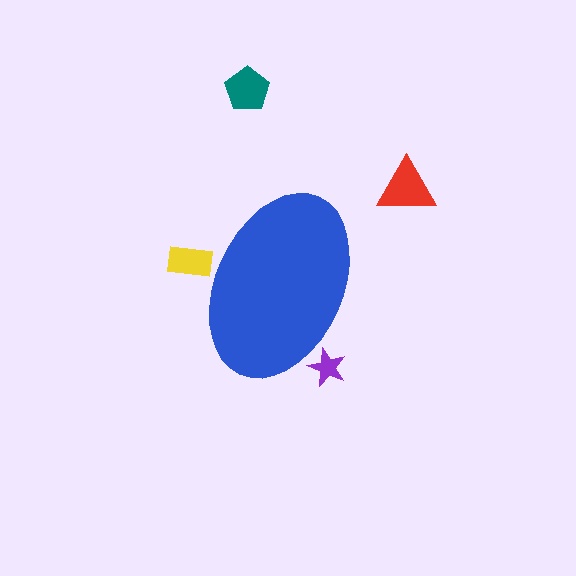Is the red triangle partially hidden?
No, the red triangle is fully visible.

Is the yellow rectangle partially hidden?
Yes, the yellow rectangle is partially hidden behind the blue ellipse.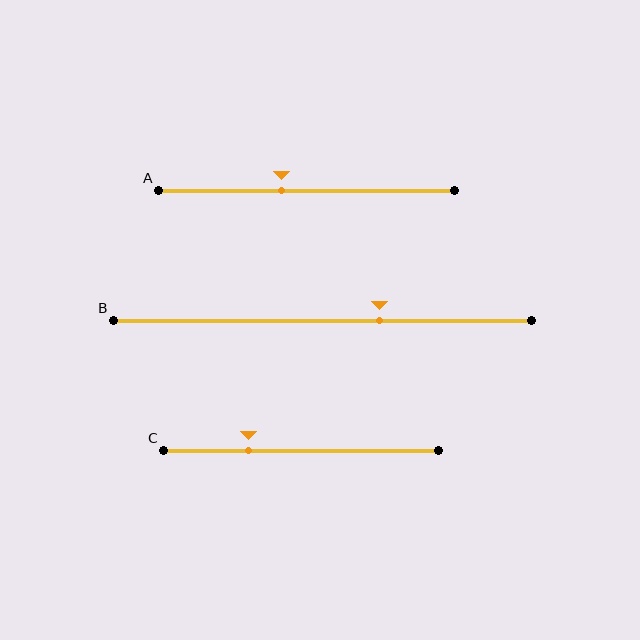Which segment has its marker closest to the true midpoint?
Segment A has its marker closest to the true midpoint.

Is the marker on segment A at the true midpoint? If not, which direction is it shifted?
No, the marker on segment A is shifted to the left by about 8% of the segment length.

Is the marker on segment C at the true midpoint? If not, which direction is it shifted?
No, the marker on segment C is shifted to the left by about 19% of the segment length.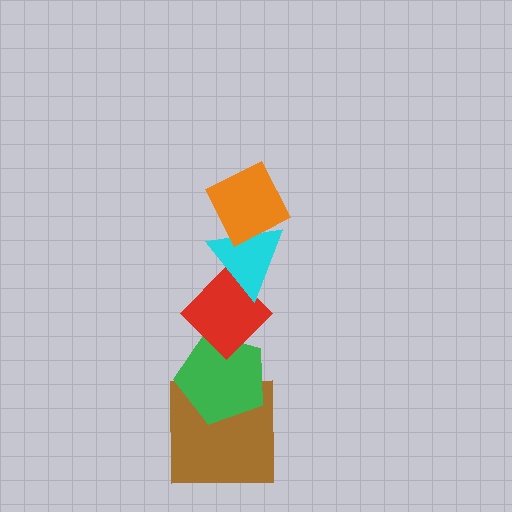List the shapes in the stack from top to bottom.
From top to bottom: the orange diamond, the cyan triangle, the red diamond, the green pentagon, the brown square.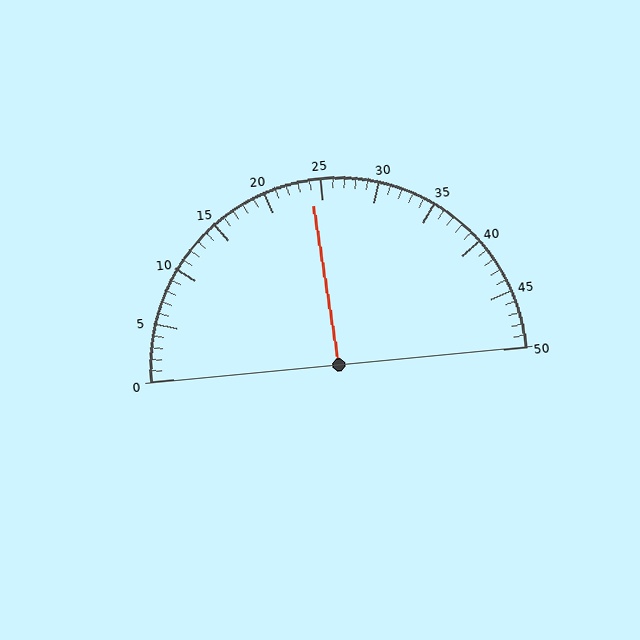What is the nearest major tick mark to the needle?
The nearest major tick mark is 25.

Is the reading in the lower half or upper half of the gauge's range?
The reading is in the lower half of the range (0 to 50).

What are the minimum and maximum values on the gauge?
The gauge ranges from 0 to 50.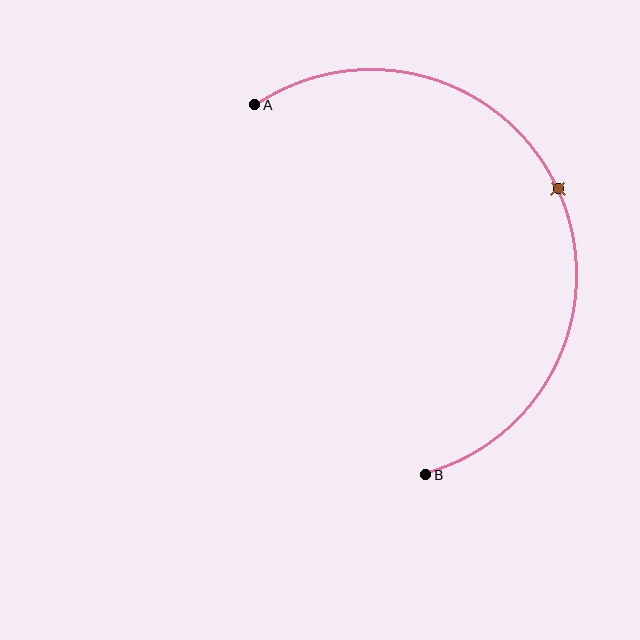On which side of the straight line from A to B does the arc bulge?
The arc bulges to the right of the straight line connecting A and B.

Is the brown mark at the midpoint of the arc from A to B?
Yes. The brown mark lies on the arc at equal arc-length from both A and B — it is the arc midpoint.